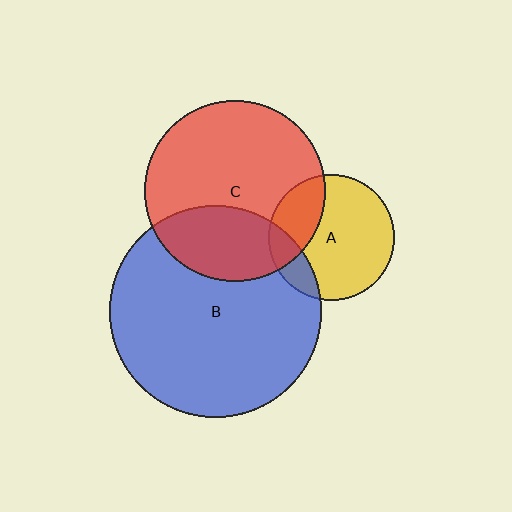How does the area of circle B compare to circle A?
Approximately 2.8 times.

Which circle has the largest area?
Circle B (blue).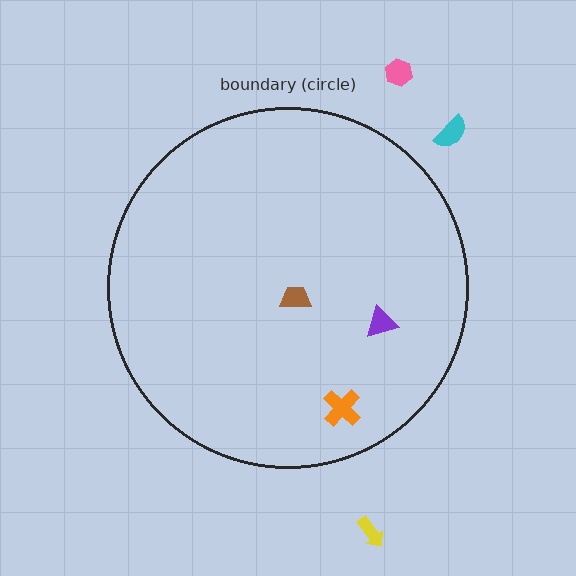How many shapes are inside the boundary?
3 inside, 3 outside.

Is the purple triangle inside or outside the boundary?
Inside.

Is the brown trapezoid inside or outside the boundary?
Inside.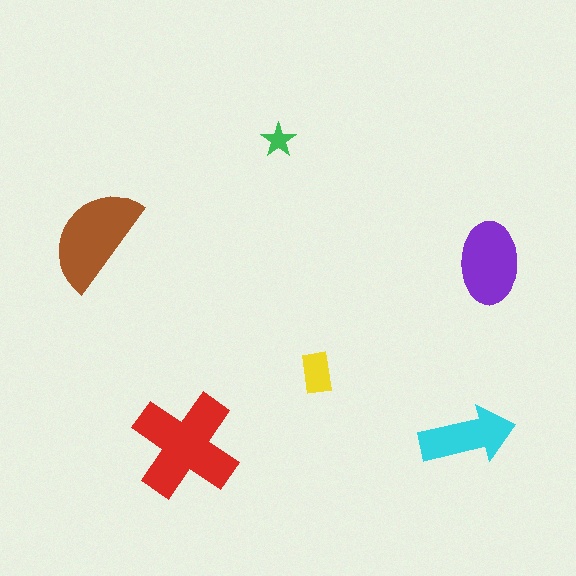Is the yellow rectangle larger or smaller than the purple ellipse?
Smaller.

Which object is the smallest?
The green star.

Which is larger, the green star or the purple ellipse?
The purple ellipse.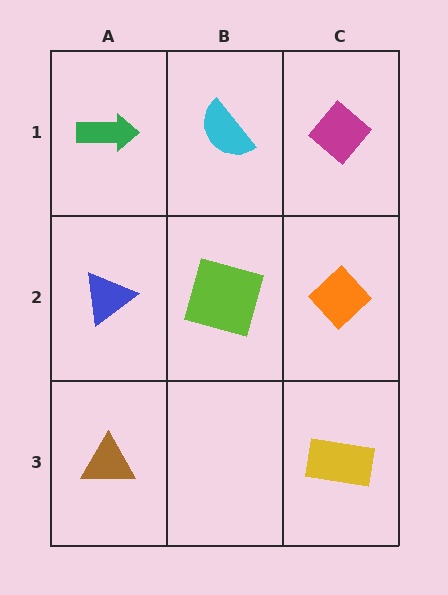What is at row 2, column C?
An orange diamond.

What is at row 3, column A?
A brown triangle.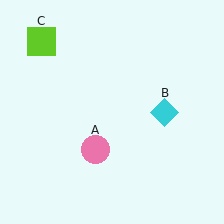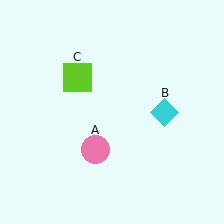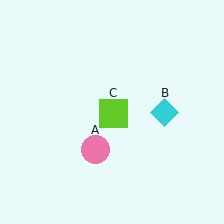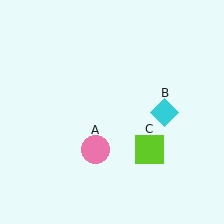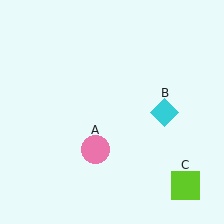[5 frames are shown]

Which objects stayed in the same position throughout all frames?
Pink circle (object A) and cyan diamond (object B) remained stationary.